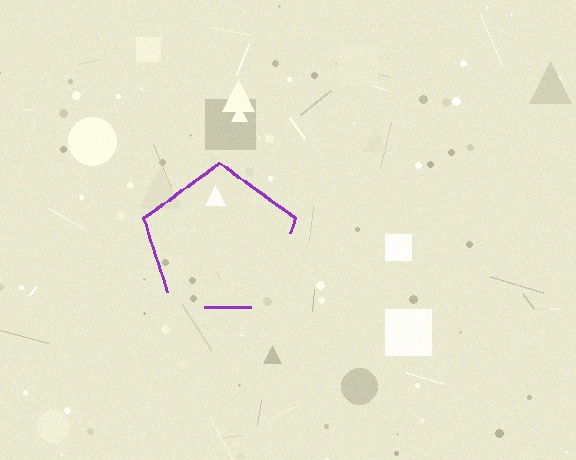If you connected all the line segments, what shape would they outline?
They would outline a pentagon.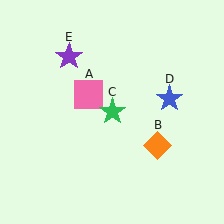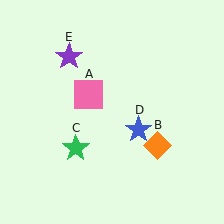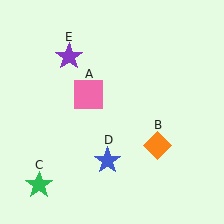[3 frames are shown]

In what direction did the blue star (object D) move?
The blue star (object D) moved down and to the left.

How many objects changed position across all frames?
2 objects changed position: green star (object C), blue star (object D).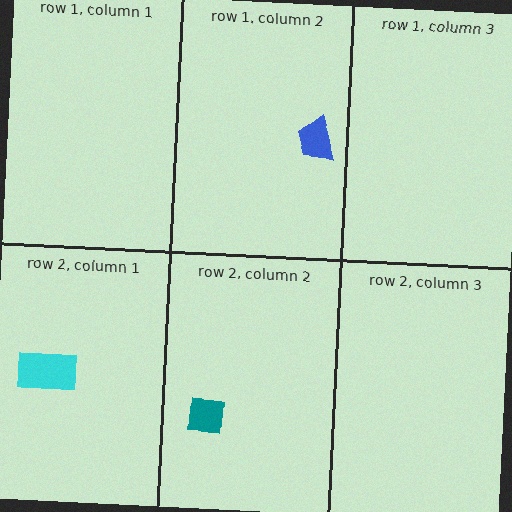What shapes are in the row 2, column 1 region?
The cyan rectangle.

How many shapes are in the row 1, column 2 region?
1.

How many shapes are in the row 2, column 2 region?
1.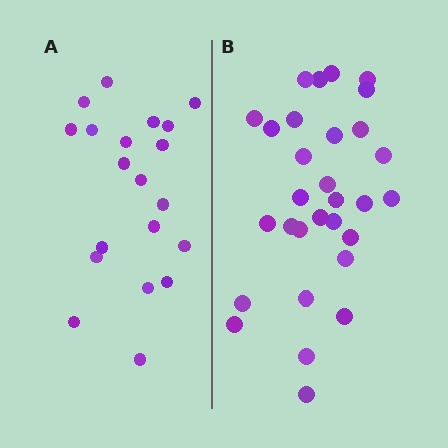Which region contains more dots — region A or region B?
Region B (the right region) has more dots.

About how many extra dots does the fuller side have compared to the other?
Region B has roughly 10 or so more dots than region A.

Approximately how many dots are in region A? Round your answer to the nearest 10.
About 20 dots.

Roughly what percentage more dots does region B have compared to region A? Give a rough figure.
About 50% more.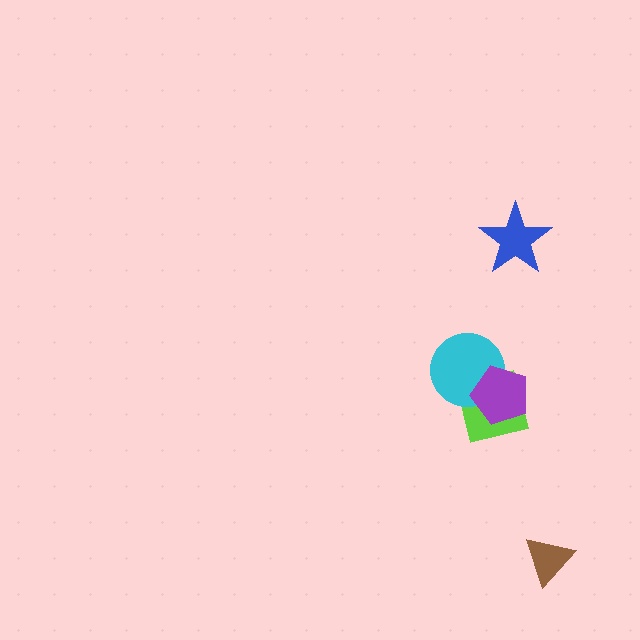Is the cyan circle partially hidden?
Yes, it is partially covered by another shape.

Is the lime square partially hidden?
Yes, it is partially covered by another shape.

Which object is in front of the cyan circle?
The purple pentagon is in front of the cyan circle.